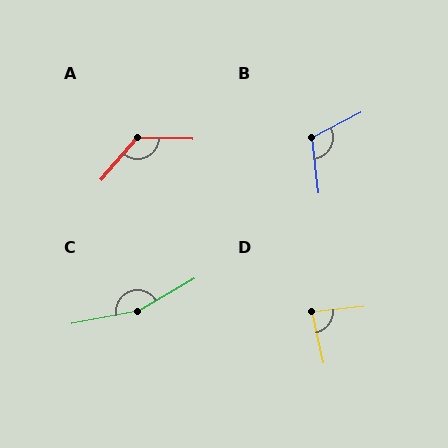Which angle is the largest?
C, at approximately 161 degrees.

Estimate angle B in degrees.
Approximately 110 degrees.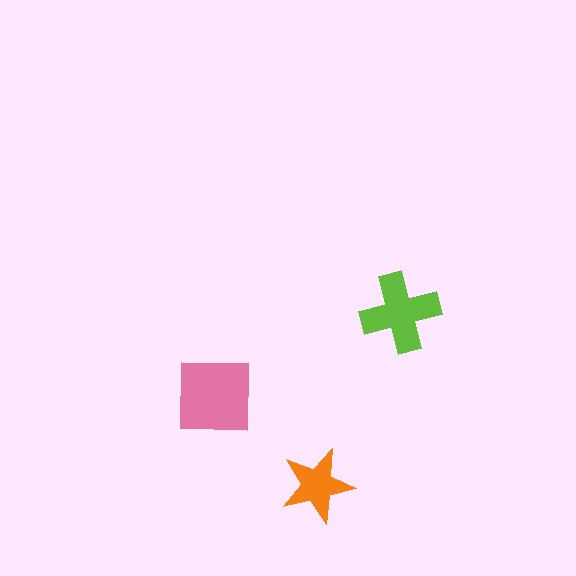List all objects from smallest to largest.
The orange star, the lime cross, the pink square.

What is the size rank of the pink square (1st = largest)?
1st.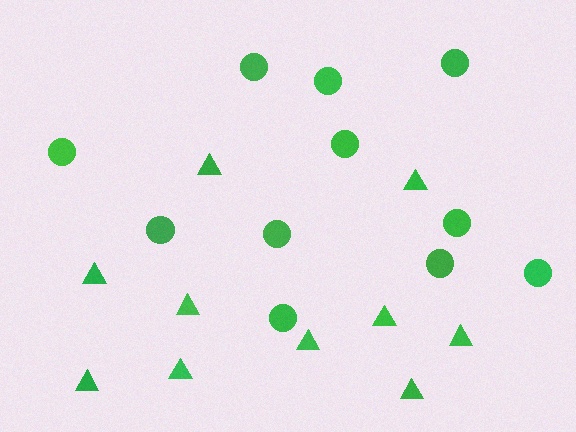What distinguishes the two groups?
There are 2 groups: one group of circles (11) and one group of triangles (10).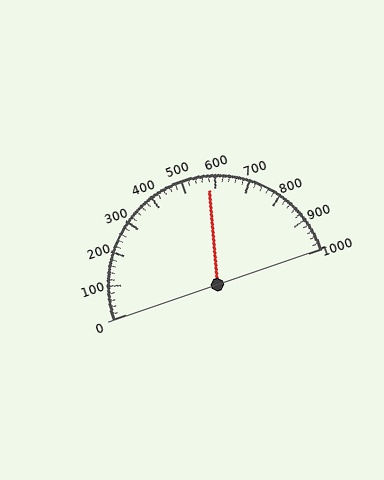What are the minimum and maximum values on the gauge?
The gauge ranges from 0 to 1000.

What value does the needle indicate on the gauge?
The needle indicates approximately 580.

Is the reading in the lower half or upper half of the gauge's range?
The reading is in the upper half of the range (0 to 1000).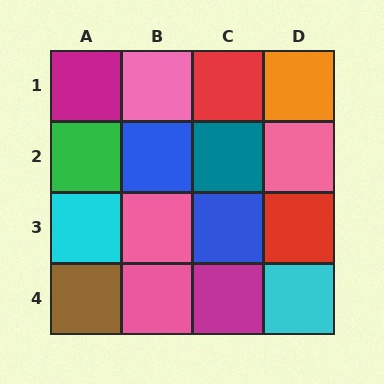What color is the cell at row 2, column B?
Blue.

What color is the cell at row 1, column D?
Orange.